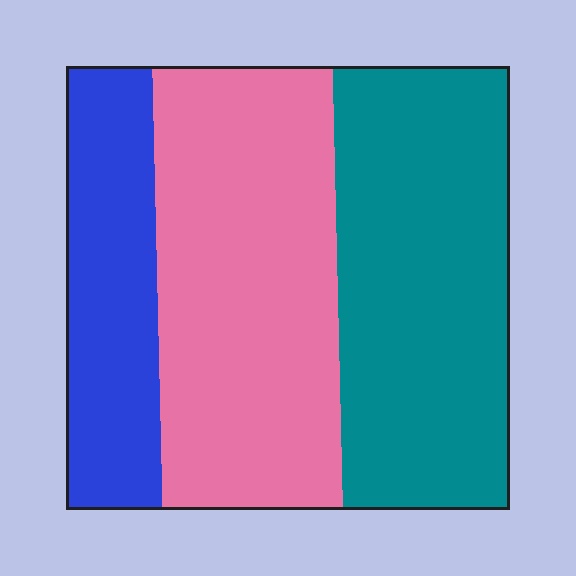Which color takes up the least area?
Blue, at roughly 20%.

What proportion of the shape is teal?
Teal covers 39% of the shape.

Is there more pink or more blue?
Pink.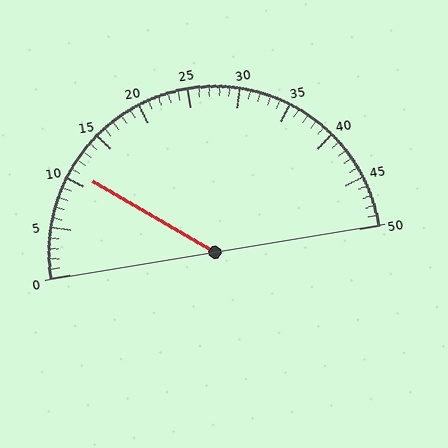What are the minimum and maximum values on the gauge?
The gauge ranges from 0 to 50.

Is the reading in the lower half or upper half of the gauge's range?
The reading is in the lower half of the range (0 to 50).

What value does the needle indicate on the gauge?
The needle indicates approximately 11.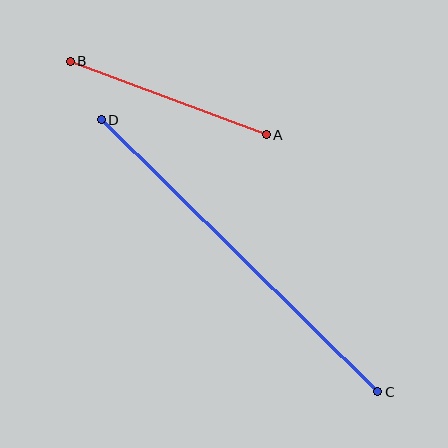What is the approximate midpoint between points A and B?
The midpoint is at approximately (168, 98) pixels.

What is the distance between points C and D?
The distance is approximately 388 pixels.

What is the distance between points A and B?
The distance is approximately 209 pixels.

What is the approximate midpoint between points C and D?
The midpoint is at approximately (239, 256) pixels.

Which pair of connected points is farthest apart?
Points C and D are farthest apart.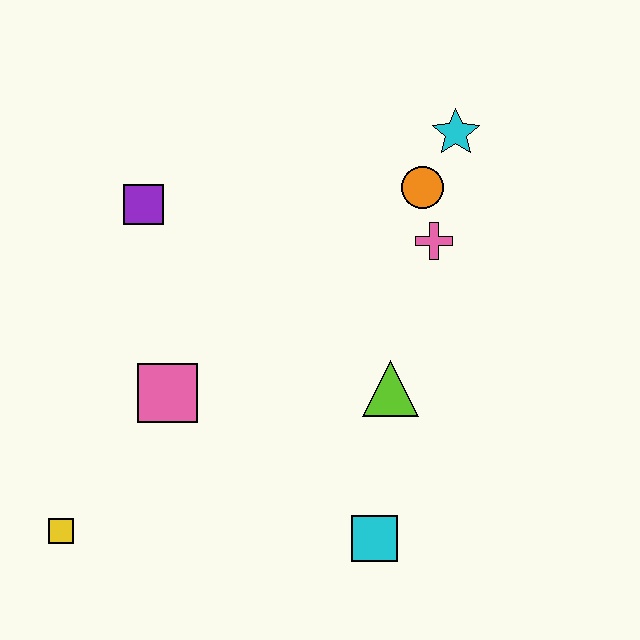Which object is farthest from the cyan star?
The yellow square is farthest from the cyan star.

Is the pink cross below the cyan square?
No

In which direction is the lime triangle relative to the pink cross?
The lime triangle is below the pink cross.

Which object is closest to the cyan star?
The orange circle is closest to the cyan star.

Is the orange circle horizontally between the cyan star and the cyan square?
Yes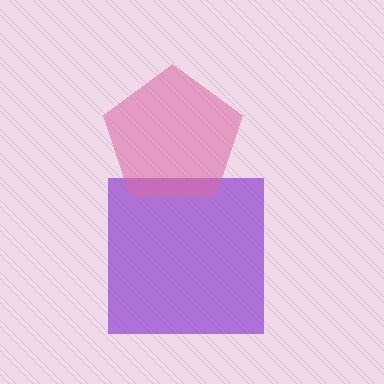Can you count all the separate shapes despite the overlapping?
Yes, there are 2 separate shapes.